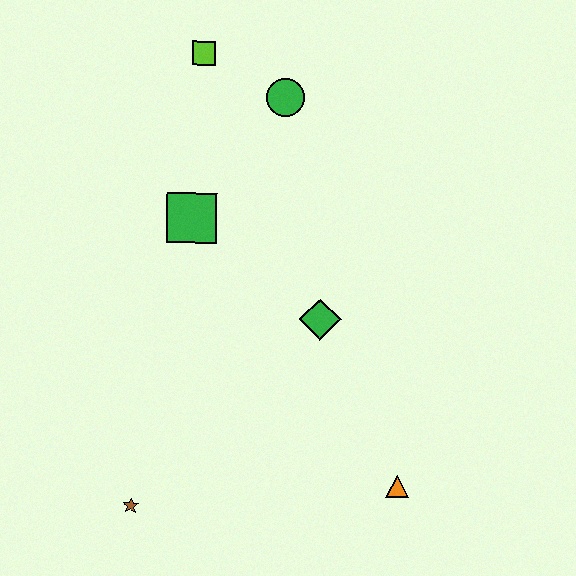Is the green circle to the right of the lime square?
Yes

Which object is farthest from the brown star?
The lime square is farthest from the brown star.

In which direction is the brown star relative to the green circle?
The brown star is below the green circle.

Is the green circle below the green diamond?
No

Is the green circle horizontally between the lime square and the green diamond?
Yes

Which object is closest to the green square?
The green circle is closest to the green square.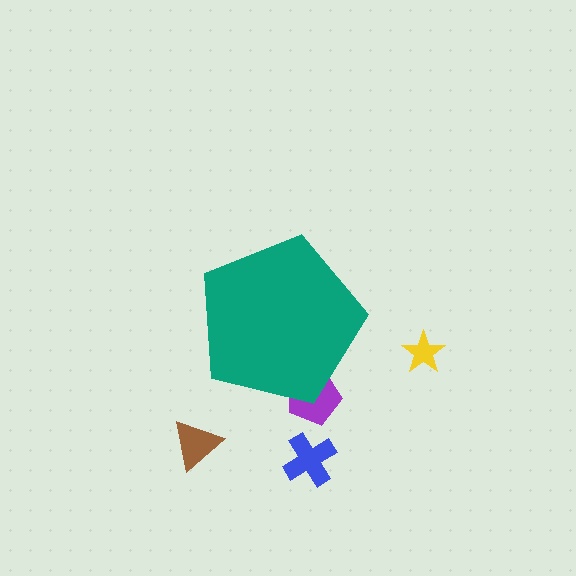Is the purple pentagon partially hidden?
Yes, the purple pentagon is partially hidden behind the teal pentagon.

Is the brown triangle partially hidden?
No, the brown triangle is fully visible.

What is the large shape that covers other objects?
A teal pentagon.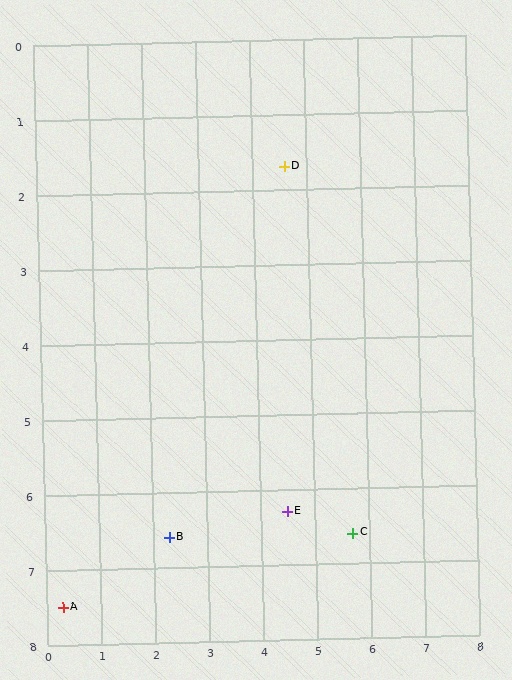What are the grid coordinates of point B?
Point B is at approximately (2.3, 6.6).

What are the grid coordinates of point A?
Point A is at approximately (0.3, 7.5).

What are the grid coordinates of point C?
Point C is at approximately (5.7, 6.6).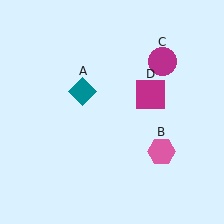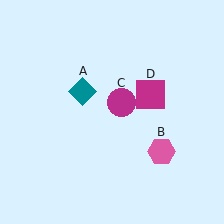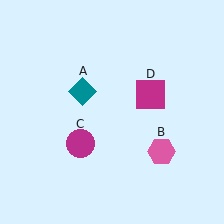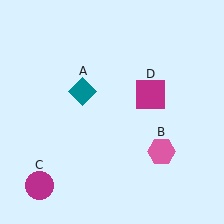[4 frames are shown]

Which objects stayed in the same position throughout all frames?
Teal diamond (object A) and pink hexagon (object B) and magenta square (object D) remained stationary.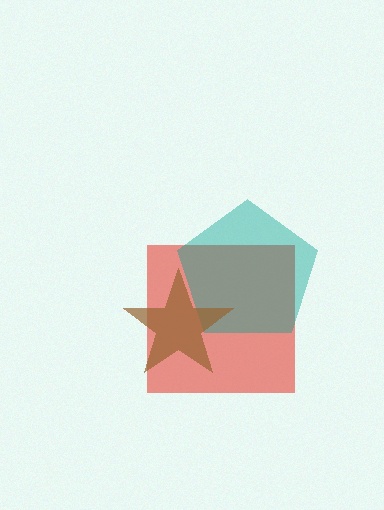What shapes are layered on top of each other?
The layered shapes are: a red square, a teal pentagon, a brown star.